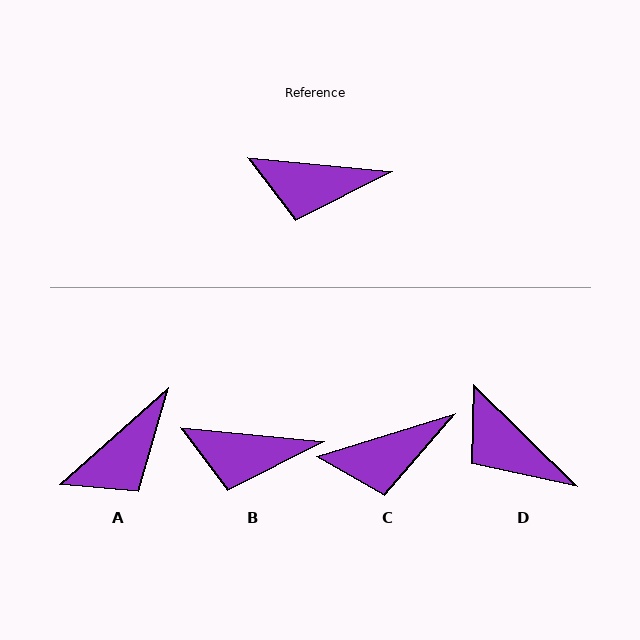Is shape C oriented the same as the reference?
No, it is off by about 23 degrees.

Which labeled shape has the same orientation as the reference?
B.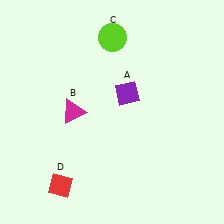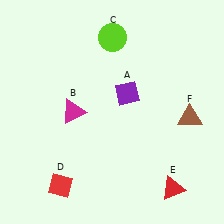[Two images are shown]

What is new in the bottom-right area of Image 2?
A brown triangle (F) was added in the bottom-right area of Image 2.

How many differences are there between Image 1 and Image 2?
There are 2 differences between the two images.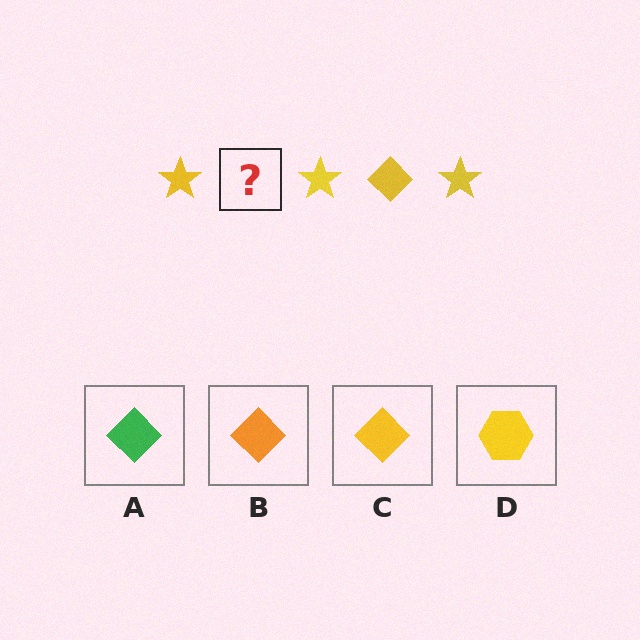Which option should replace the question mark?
Option C.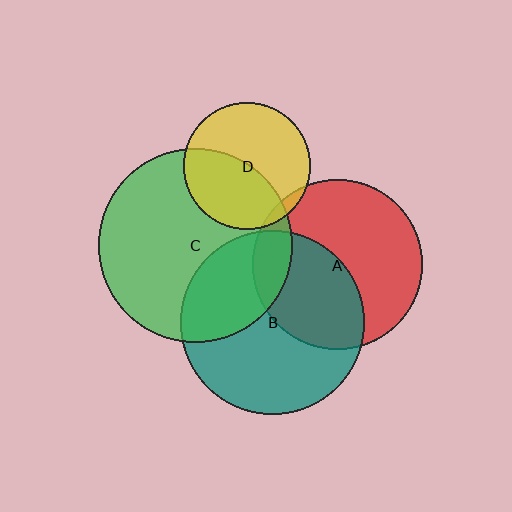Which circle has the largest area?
Circle C (green).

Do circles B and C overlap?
Yes.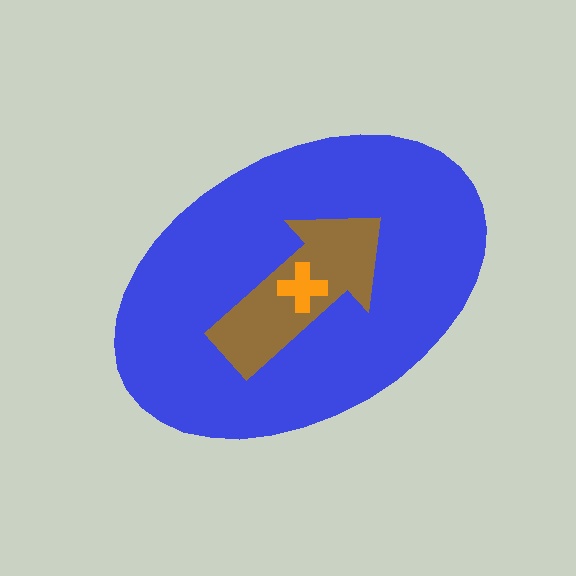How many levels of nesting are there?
3.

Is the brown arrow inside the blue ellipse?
Yes.